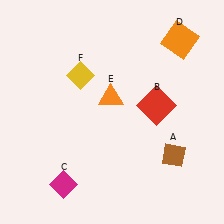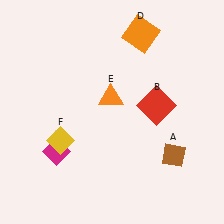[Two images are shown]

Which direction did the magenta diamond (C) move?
The magenta diamond (C) moved up.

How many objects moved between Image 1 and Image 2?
3 objects moved between the two images.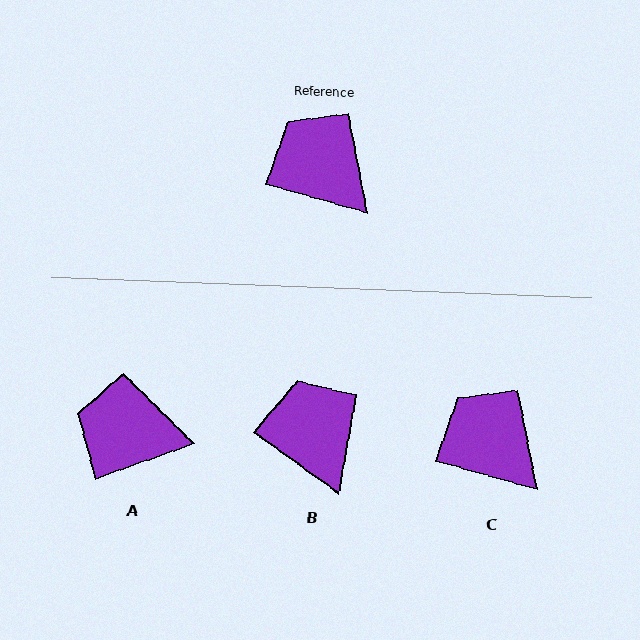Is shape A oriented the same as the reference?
No, it is off by about 35 degrees.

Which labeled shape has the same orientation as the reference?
C.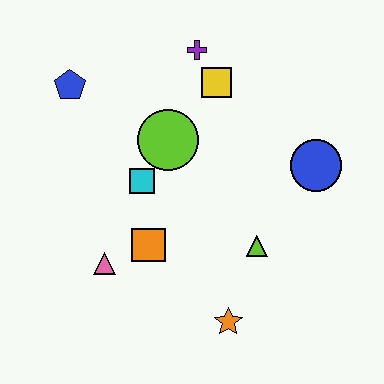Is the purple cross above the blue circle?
Yes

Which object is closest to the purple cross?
The yellow square is closest to the purple cross.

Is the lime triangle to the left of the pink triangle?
No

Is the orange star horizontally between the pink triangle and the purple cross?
No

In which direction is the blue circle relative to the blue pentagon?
The blue circle is to the right of the blue pentagon.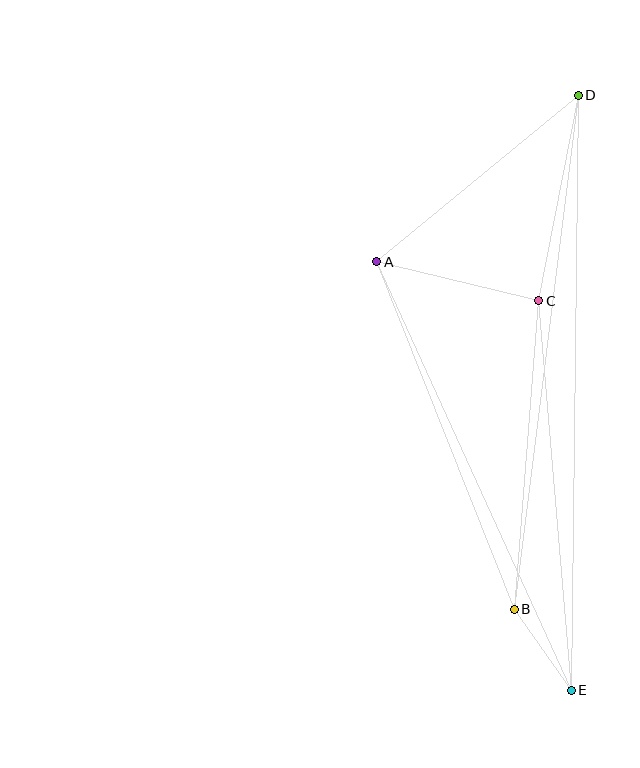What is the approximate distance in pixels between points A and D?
The distance between A and D is approximately 261 pixels.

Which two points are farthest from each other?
Points D and E are farthest from each other.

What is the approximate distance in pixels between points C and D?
The distance between C and D is approximately 209 pixels.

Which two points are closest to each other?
Points B and E are closest to each other.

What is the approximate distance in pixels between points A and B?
The distance between A and B is approximately 373 pixels.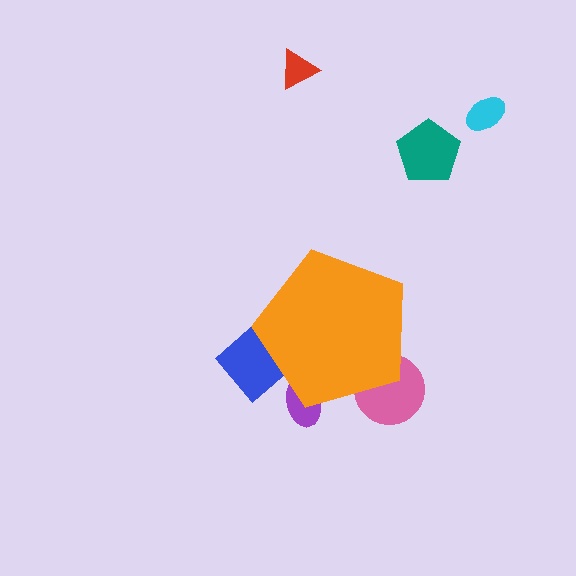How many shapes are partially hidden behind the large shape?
3 shapes are partially hidden.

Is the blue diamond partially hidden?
Yes, the blue diamond is partially hidden behind the orange pentagon.